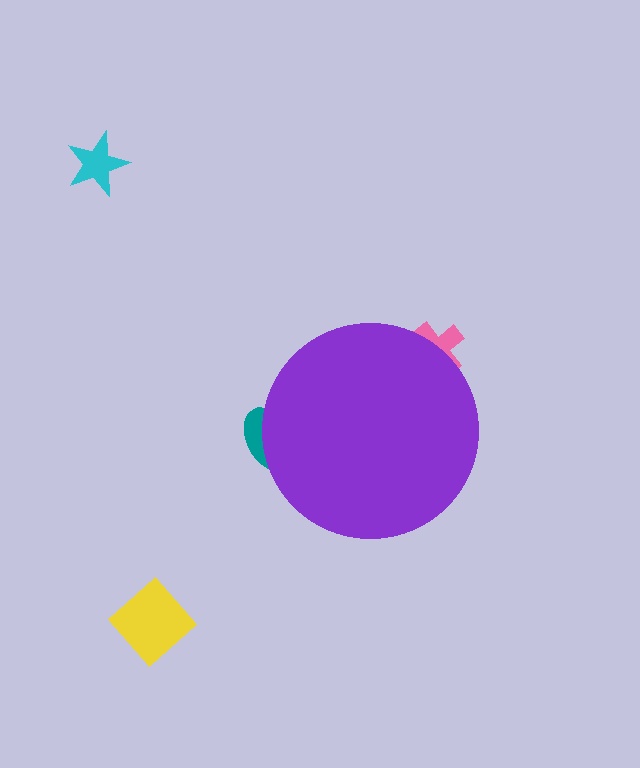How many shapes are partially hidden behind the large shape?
2 shapes are partially hidden.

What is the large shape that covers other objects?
A purple circle.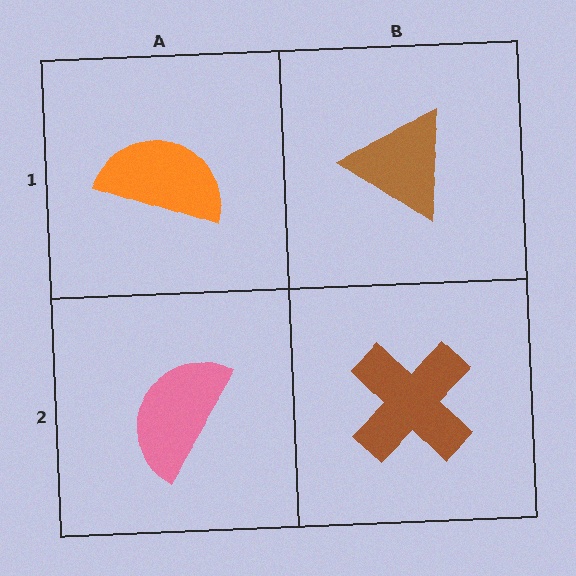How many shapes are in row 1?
2 shapes.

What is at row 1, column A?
An orange semicircle.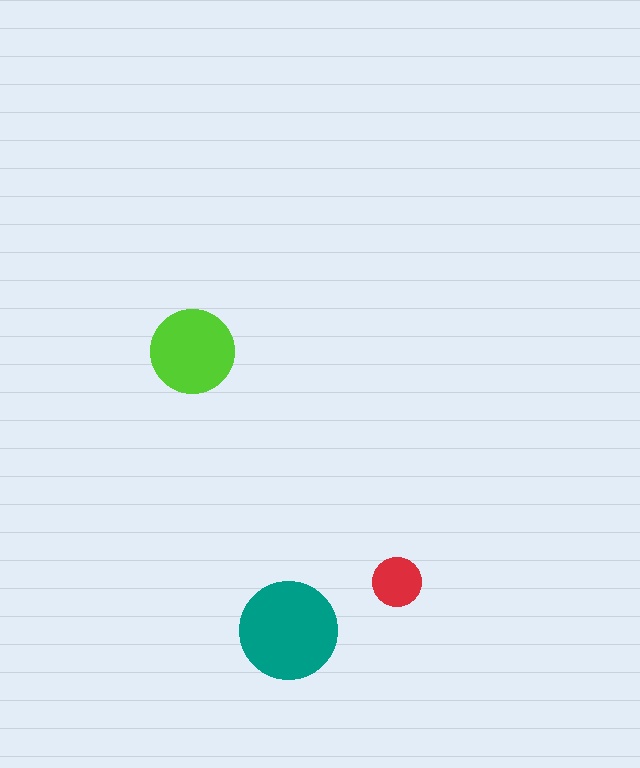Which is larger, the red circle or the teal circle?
The teal one.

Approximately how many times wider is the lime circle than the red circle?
About 1.5 times wider.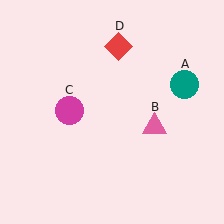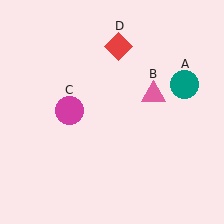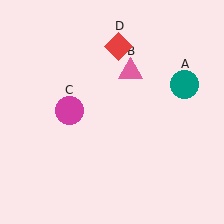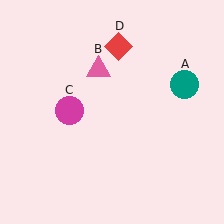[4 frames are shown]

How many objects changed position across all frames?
1 object changed position: pink triangle (object B).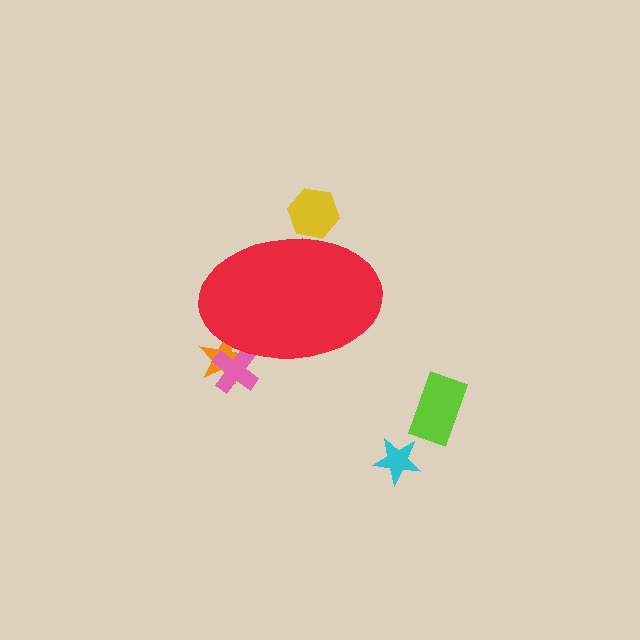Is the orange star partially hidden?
Yes, the orange star is partially hidden behind the red ellipse.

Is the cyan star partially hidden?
No, the cyan star is fully visible.